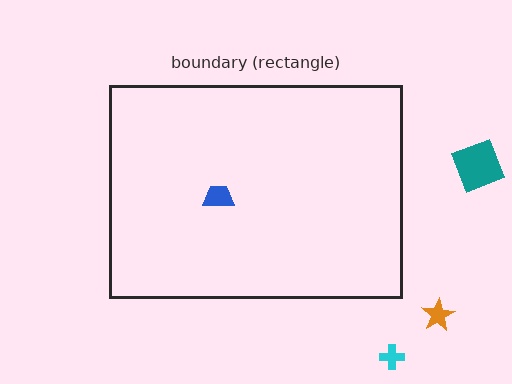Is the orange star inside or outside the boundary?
Outside.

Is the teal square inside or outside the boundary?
Outside.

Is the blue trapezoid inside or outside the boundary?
Inside.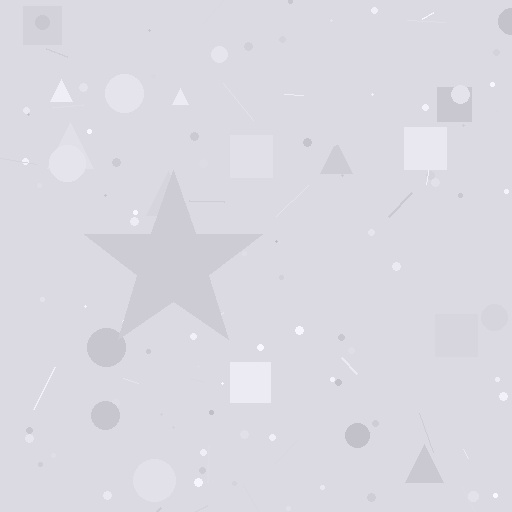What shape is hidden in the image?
A star is hidden in the image.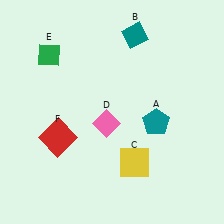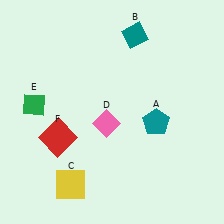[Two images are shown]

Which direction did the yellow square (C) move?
The yellow square (C) moved left.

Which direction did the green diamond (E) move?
The green diamond (E) moved down.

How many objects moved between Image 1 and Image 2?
2 objects moved between the two images.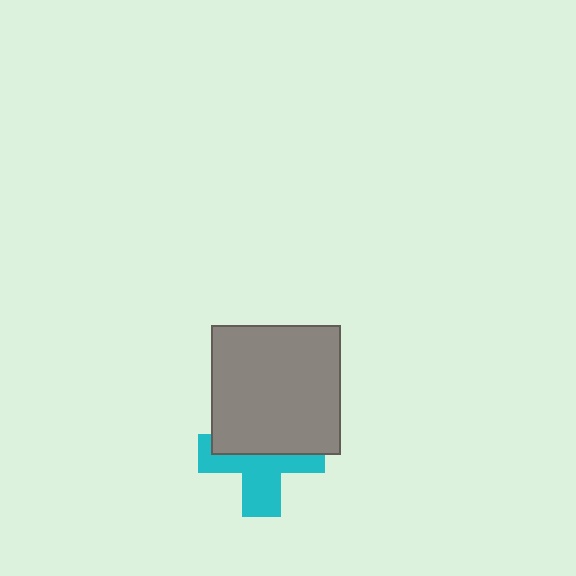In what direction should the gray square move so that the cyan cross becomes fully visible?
The gray square should move up. That is the shortest direction to clear the overlap and leave the cyan cross fully visible.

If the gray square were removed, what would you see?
You would see the complete cyan cross.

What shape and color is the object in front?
The object in front is a gray square.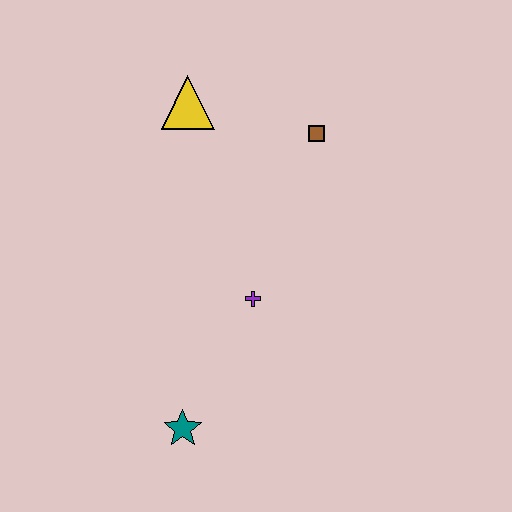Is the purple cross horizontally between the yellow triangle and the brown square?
Yes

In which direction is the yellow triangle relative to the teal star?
The yellow triangle is above the teal star.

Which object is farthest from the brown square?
The teal star is farthest from the brown square.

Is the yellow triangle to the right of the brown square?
No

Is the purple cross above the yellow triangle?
No